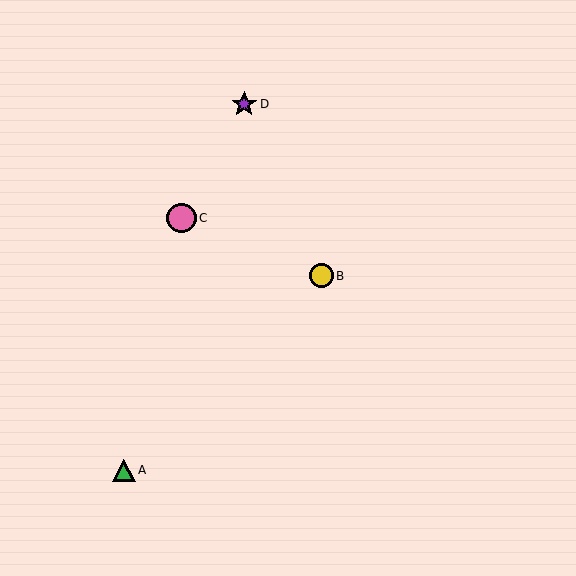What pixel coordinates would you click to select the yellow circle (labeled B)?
Click at (322, 276) to select the yellow circle B.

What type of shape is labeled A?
Shape A is a green triangle.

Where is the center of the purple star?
The center of the purple star is at (244, 104).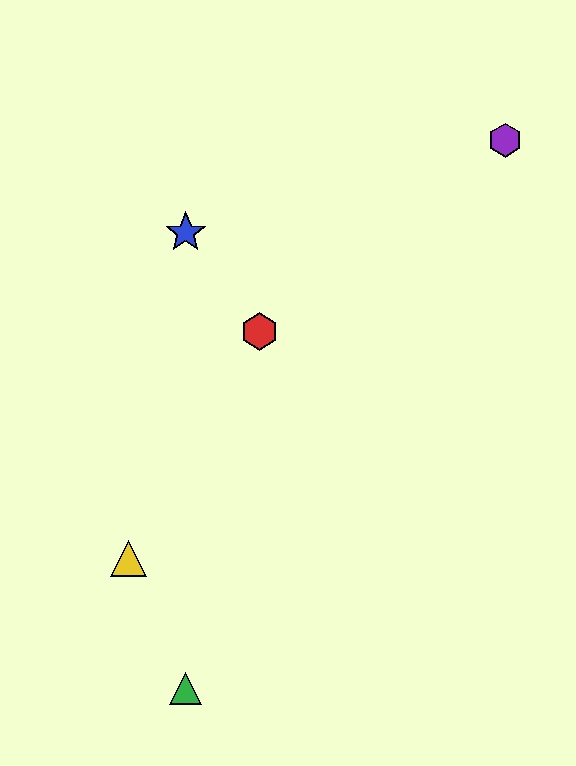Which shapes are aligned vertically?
The blue star, the green triangle are aligned vertically.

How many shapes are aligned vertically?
2 shapes (the blue star, the green triangle) are aligned vertically.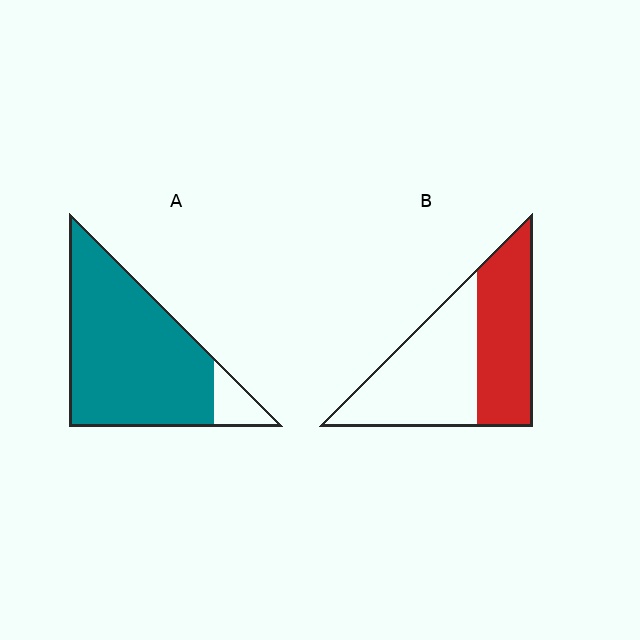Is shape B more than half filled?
No.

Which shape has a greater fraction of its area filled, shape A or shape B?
Shape A.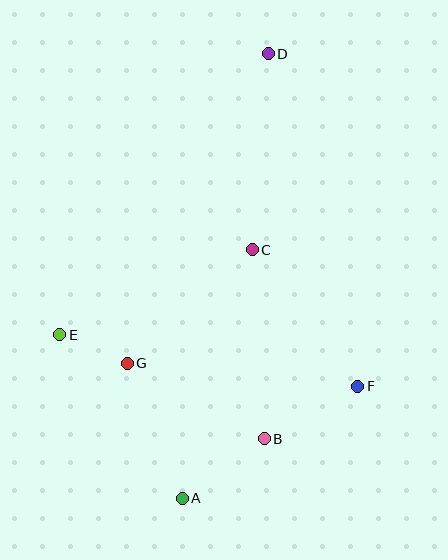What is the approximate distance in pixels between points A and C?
The distance between A and C is approximately 258 pixels.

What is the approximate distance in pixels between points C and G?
The distance between C and G is approximately 169 pixels.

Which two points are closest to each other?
Points E and G are closest to each other.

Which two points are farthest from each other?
Points A and D are farthest from each other.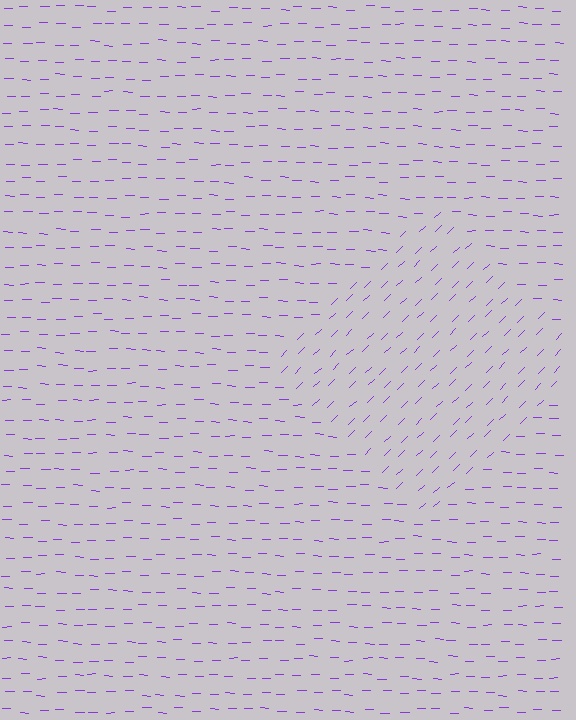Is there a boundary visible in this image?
Yes, there is a texture boundary formed by a change in line orientation.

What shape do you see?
I see a diamond.